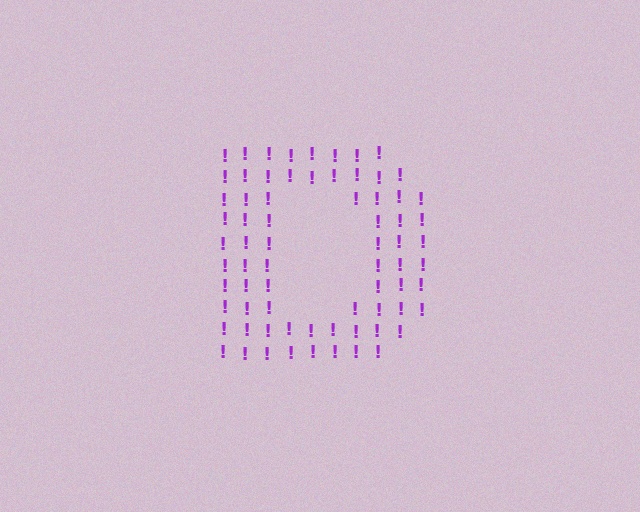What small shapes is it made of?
It is made of small exclamation marks.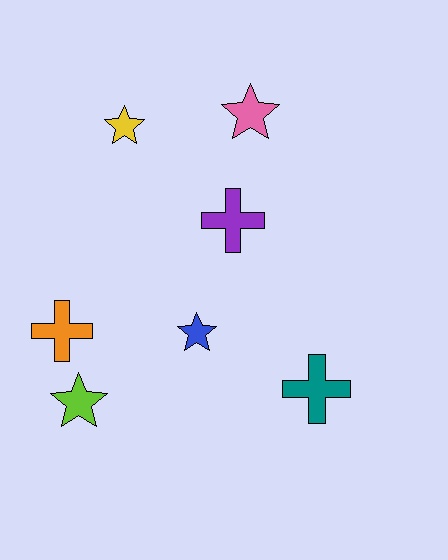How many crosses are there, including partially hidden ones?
There are 3 crosses.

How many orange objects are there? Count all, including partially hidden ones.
There is 1 orange object.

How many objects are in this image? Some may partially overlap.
There are 7 objects.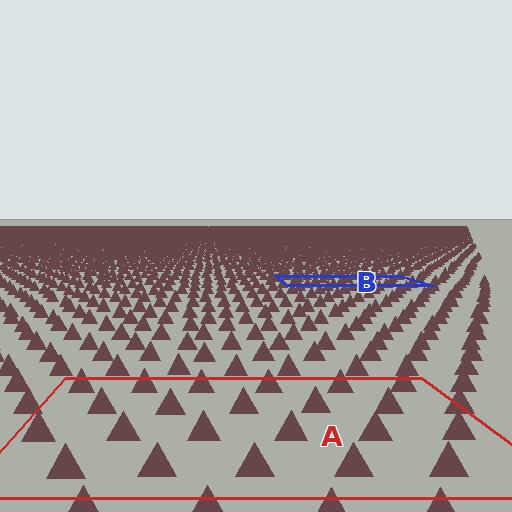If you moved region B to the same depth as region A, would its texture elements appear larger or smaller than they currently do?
They would appear larger. At a closer depth, the same texture elements are projected at a bigger on-screen size.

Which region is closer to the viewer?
Region A is closer. The texture elements there are larger and more spread out.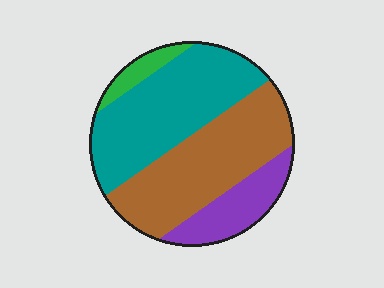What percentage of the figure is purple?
Purple covers around 15% of the figure.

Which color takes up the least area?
Green, at roughly 5%.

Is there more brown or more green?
Brown.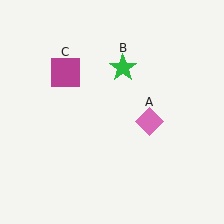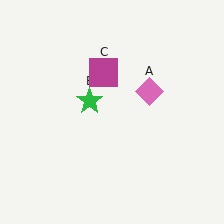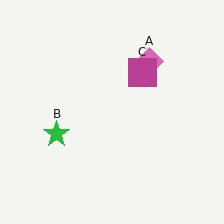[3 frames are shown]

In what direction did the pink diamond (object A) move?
The pink diamond (object A) moved up.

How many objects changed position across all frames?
3 objects changed position: pink diamond (object A), green star (object B), magenta square (object C).